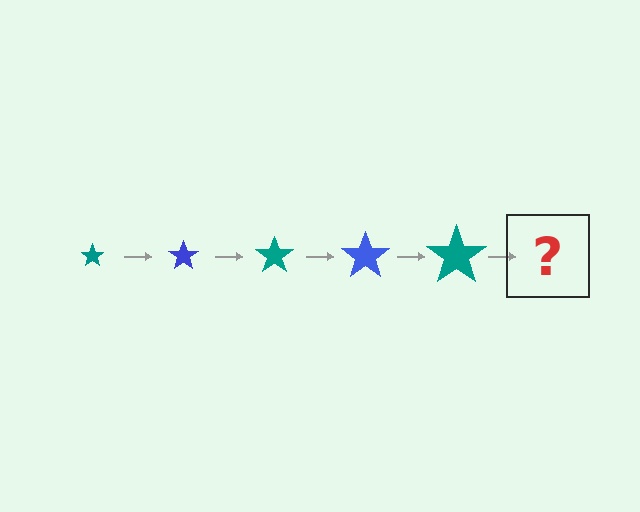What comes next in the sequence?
The next element should be a blue star, larger than the previous one.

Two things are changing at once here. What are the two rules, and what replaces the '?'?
The two rules are that the star grows larger each step and the color cycles through teal and blue. The '?' should be a blue star, larger than the previous one.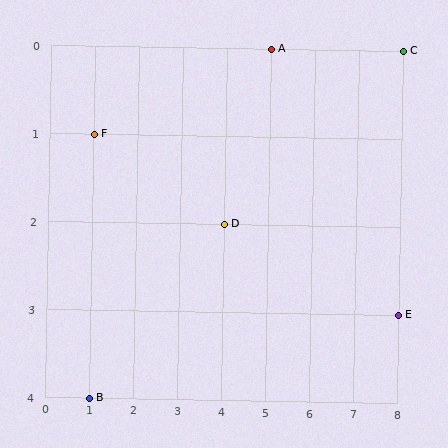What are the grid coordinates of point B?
Point B is at grid coordinates (1, 4).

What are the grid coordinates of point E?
Point E is at grid coordinates (8, 3).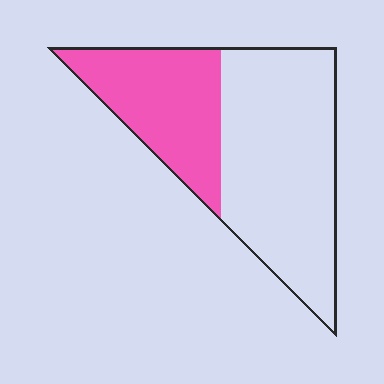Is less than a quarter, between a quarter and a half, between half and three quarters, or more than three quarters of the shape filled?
Between a quarter and a half.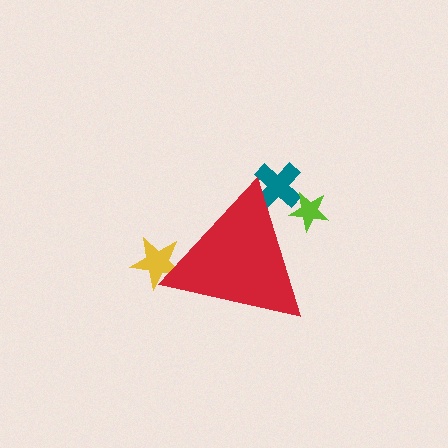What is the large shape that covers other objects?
A red triangle.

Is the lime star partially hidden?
Yes, the lime star is partially hidden behind the red triangle.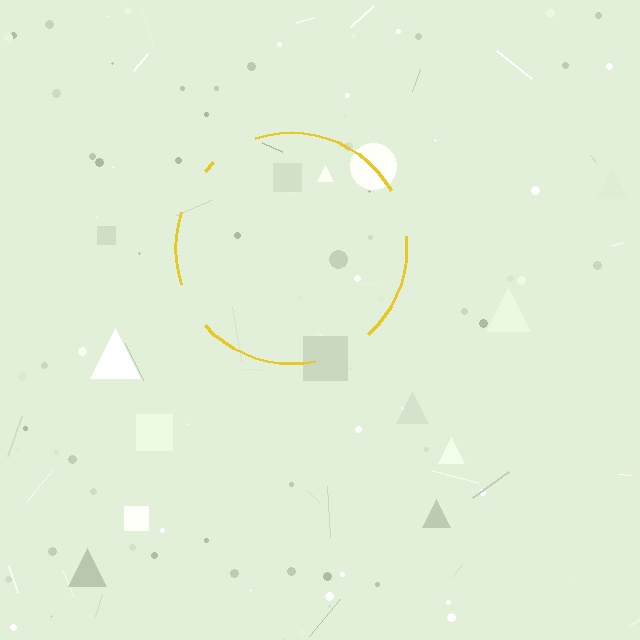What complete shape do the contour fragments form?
The contour fragments form a circle.